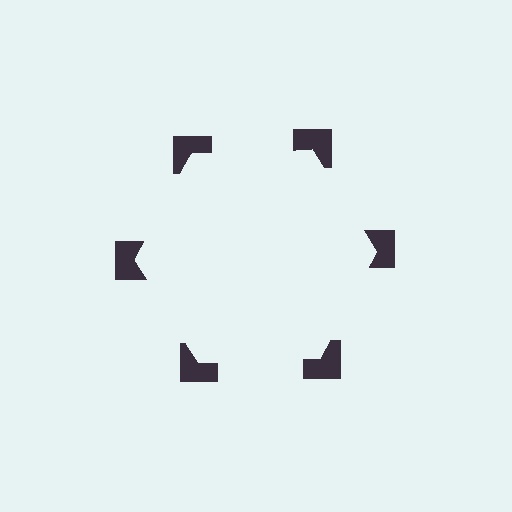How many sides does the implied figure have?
6 sides.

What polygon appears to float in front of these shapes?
An illusory hexagon — its edges are inferred from the aligned wedge cuts in the notched squares, not physically drawn.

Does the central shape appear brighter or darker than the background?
It typically appears slightly brighter than the background, even though no actual brightness change is drawn.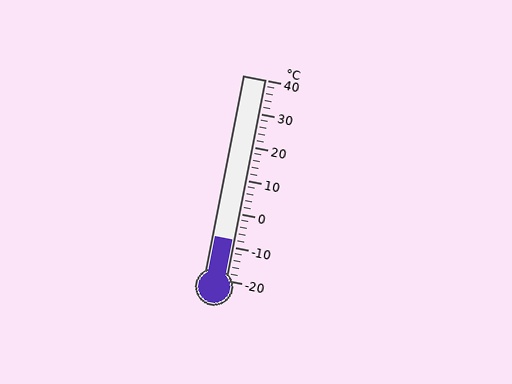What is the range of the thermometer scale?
The thermometer scale ranges from -20°C to 40°C.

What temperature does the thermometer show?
The thermometer shows approximately -8°C.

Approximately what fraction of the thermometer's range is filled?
The thermometer is filled to approximately 20% of its range.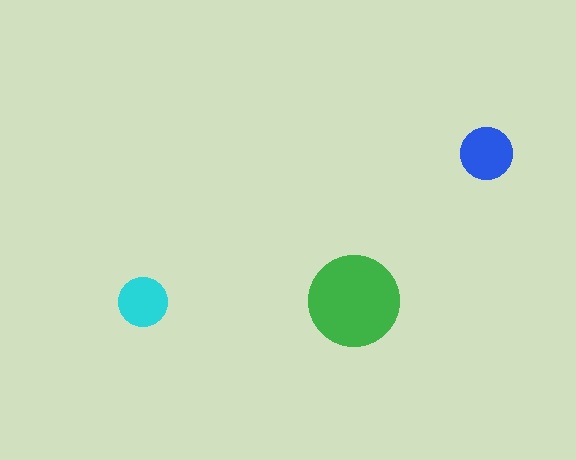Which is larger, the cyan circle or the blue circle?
The blue one.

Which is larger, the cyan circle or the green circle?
The green one.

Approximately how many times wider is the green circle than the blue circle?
About 1.5 times wider.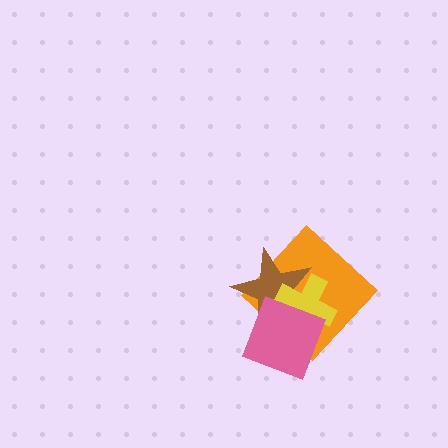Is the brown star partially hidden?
Yes, it is partially covered by another shape.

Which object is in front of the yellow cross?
The pink diamond is in front of the yellow cross.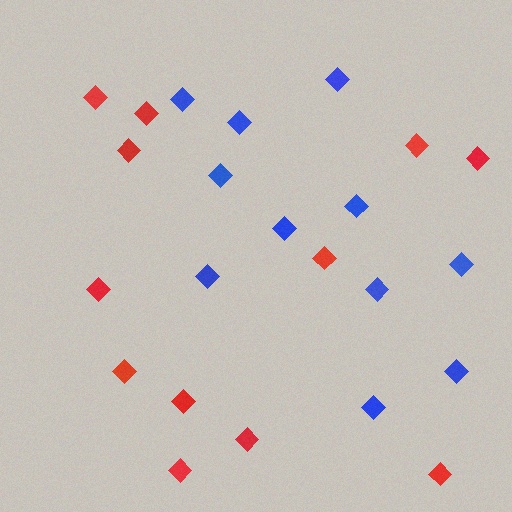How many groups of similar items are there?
There are 2 groups: one group of red diamonds (12) and one group of blue diamonds (11).